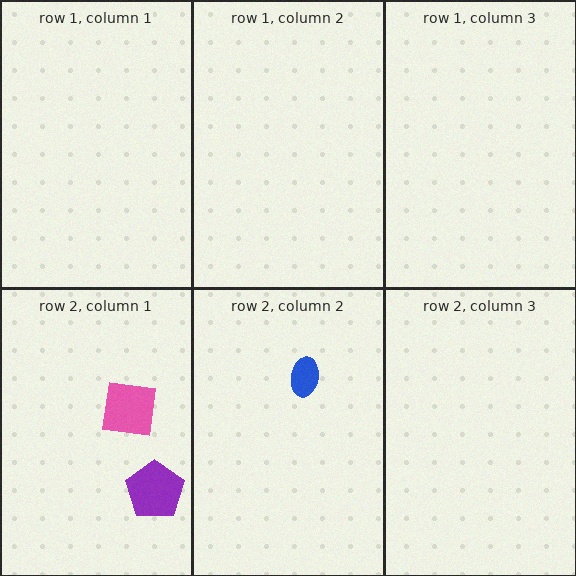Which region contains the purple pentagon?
The row 2, column 1 region.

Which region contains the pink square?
The row 2, column 1 region.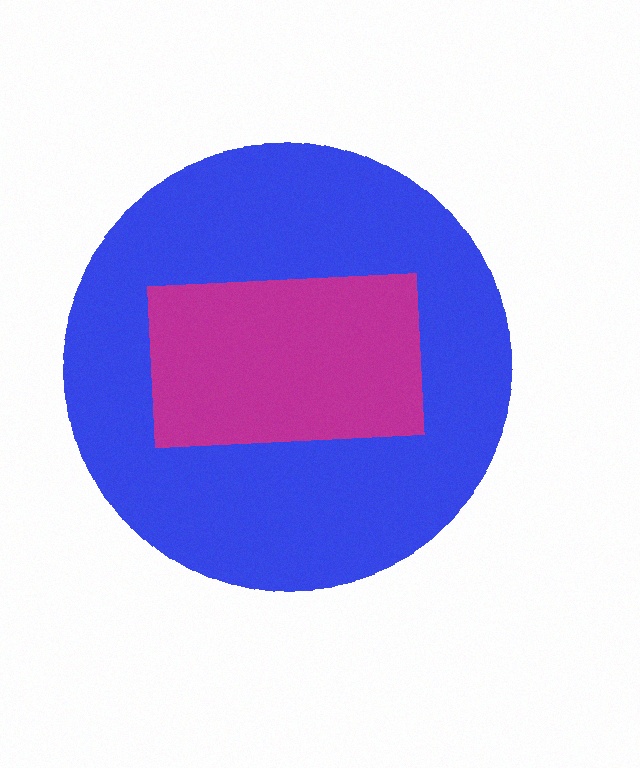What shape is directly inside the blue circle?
The magenta rectangle.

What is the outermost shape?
The blue circle.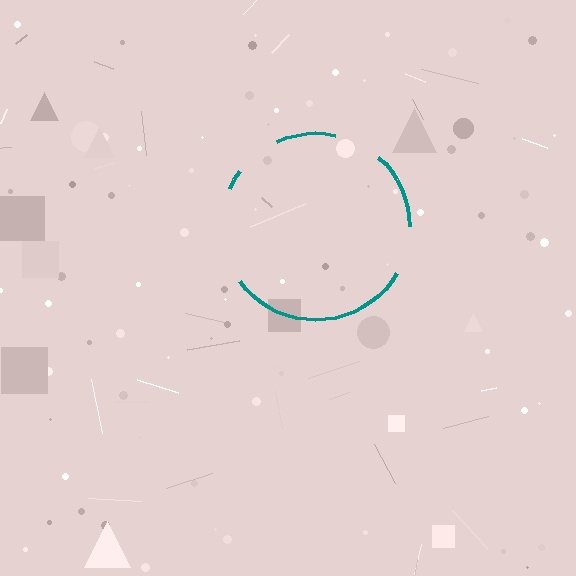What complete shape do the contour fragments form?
The contour fragments form a circle.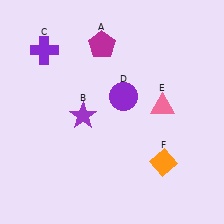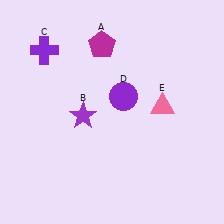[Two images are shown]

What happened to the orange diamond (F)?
The orange diamond (F) was removed in Image 2. It was in the bottom-right area of Image 1.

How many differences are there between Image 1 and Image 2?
There is 1 difference between the two images.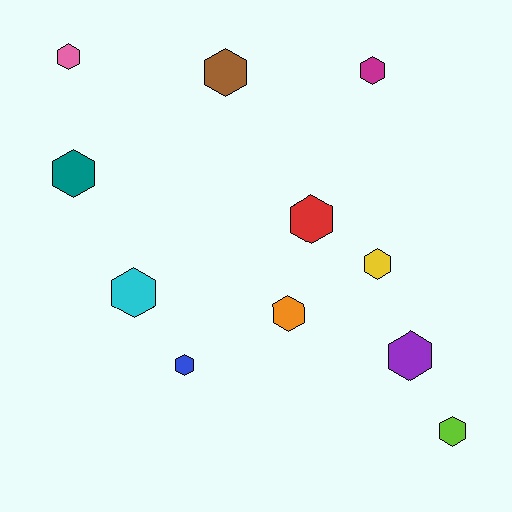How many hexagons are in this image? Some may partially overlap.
There are 11 hexagons.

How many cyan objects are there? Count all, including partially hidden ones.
There is 1 cyan object.